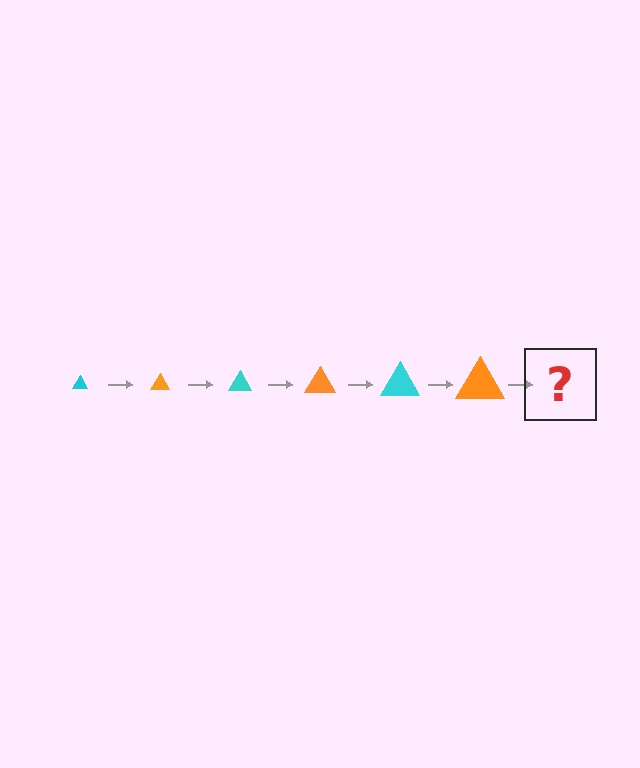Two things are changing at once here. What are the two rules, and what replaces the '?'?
The two rules are that the triangle grows larger each step and the color cycles through cyan and orange. The '?' should be a cyan triangle, larger than the previous one.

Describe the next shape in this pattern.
It should be a cyan triangle, larger than the previous one.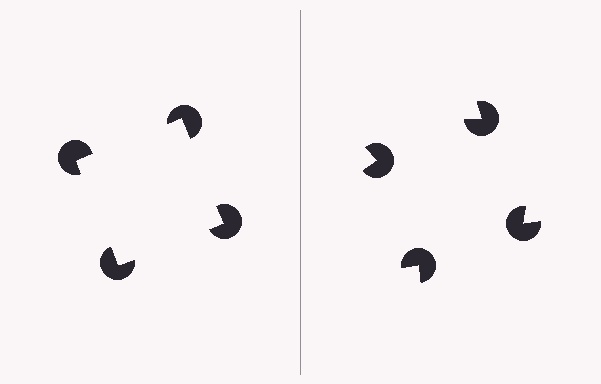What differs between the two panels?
The pac-man discs are positioned identically on both sides; only the wedge orientations differ. On the left they align to a square; on the right they are misaligned.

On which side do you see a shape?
An illusory square appears on the left side. On the right side the wedge cuts are rotated, so no coherent shape forms.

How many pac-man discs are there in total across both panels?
8 — 4 on each side.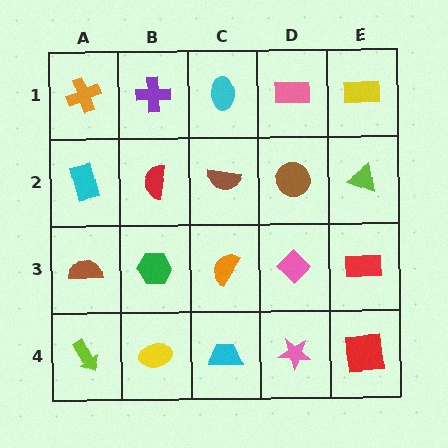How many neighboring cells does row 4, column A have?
2.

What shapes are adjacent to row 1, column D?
A brown circle (row 2, column D), a cyan ellipse (row 1, column C), a yellow rectangle (row 1, column E).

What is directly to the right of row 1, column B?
A cyan ellipse.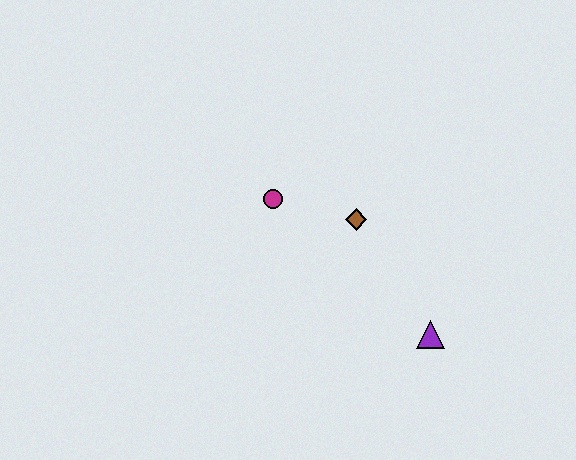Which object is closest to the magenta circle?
The brown diamond is closest to the magenta circle.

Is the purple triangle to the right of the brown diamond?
Yes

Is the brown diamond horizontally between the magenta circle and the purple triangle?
Yes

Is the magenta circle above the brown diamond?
Yes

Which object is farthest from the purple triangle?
The magenta circle is farthest from the purple triangle.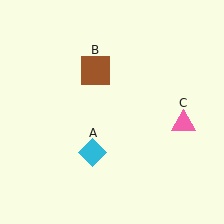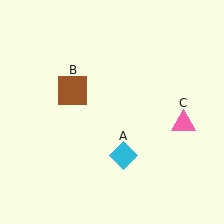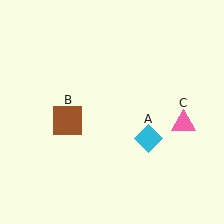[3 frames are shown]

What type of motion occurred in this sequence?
The cyan diamond (object A), brown square (object B) rotated counterclockwise around the center of the scene.